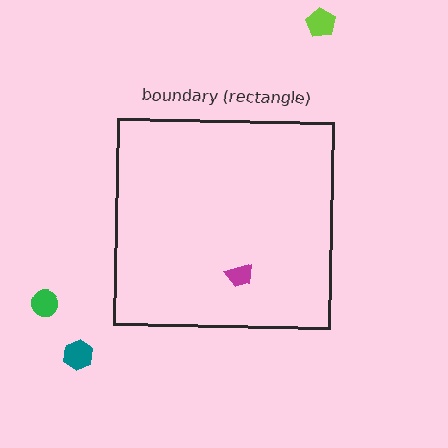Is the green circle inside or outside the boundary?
Outside.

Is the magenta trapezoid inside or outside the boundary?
Inside.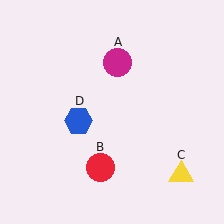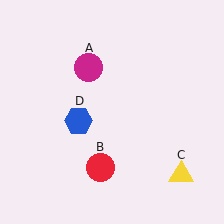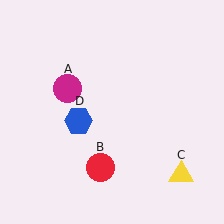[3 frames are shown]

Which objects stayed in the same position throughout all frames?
Red circle (object B) and yellow triangle (object C) and blue hexagon (object D) remained stationary.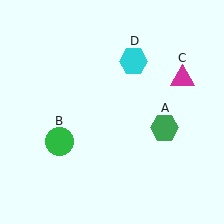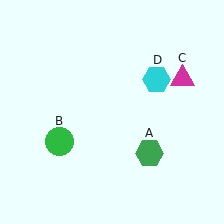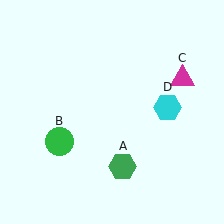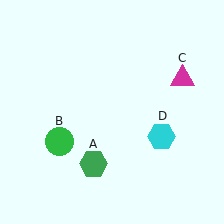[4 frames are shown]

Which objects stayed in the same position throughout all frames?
Green circle (object B) and magenta triangle (object C) remained stationary.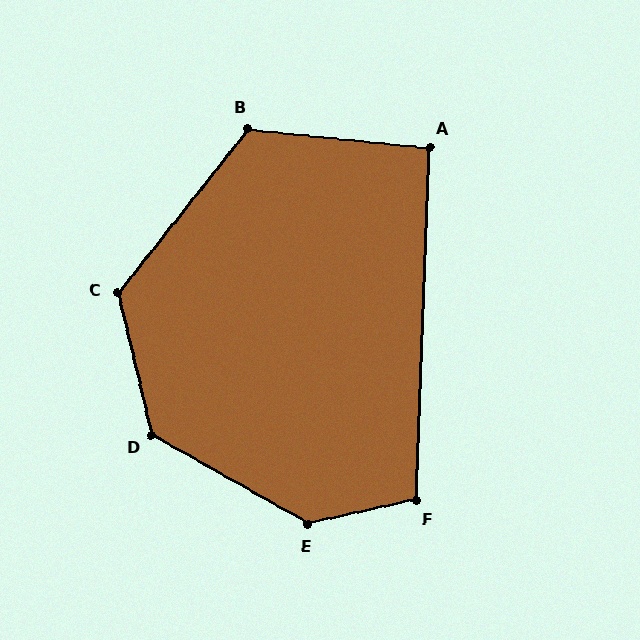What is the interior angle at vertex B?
Approximately 122 degrees (obtuse).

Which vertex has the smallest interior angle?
A, at approximately 94 degrees.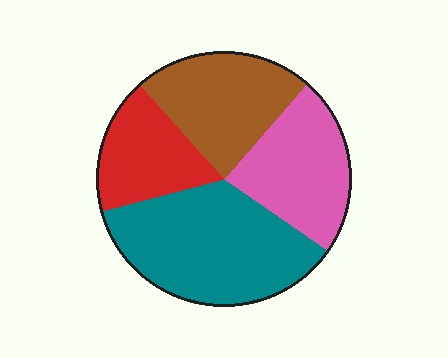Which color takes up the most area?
Teal, at roughly 35%.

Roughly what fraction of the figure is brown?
Brown covers about 25% of the figure.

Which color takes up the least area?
Red, at roughly 20%.